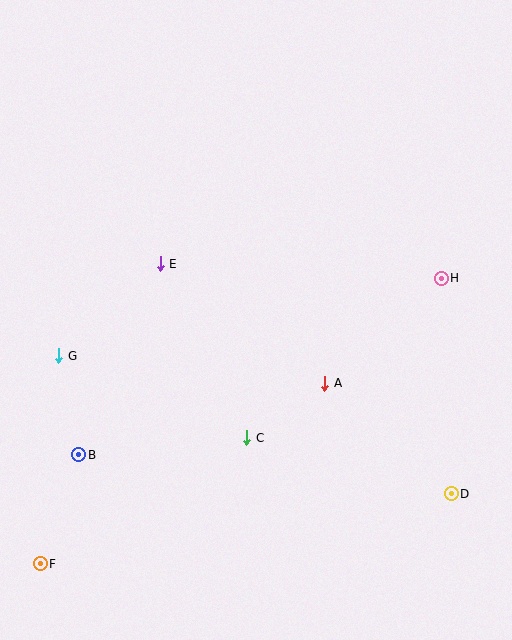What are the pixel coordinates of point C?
Point C is at (247, 438).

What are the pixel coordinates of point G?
Point G is at (59, 356).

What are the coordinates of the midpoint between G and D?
The midpoint between G and D is at (255, 425).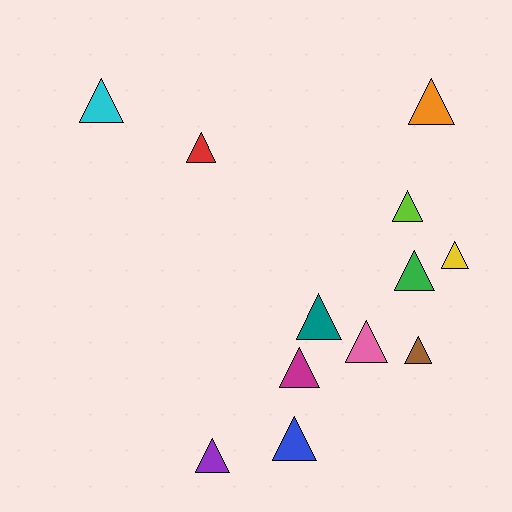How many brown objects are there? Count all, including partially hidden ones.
There is 1 brown object.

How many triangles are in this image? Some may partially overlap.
There are 12 triangles.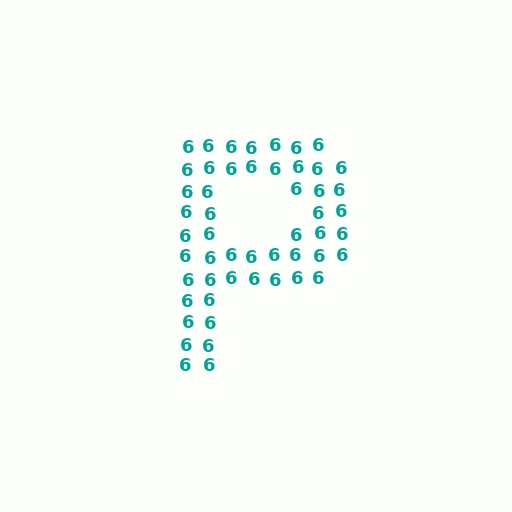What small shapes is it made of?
It is made of small digit 6's.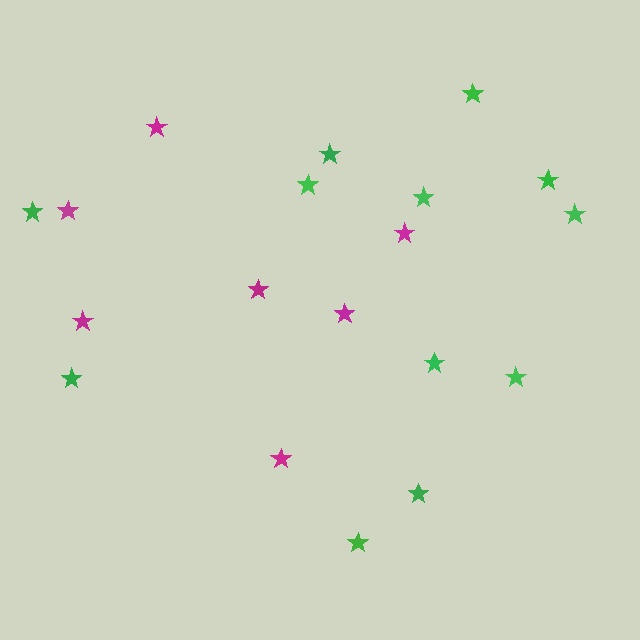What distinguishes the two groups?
There are 2 groups: one group of magenta stars (7) and one group of green stars (12).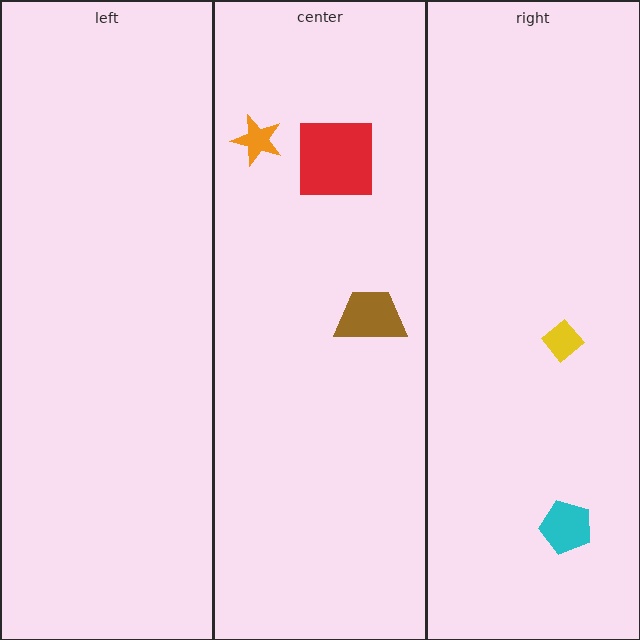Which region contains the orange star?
The center region.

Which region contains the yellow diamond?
The right region.